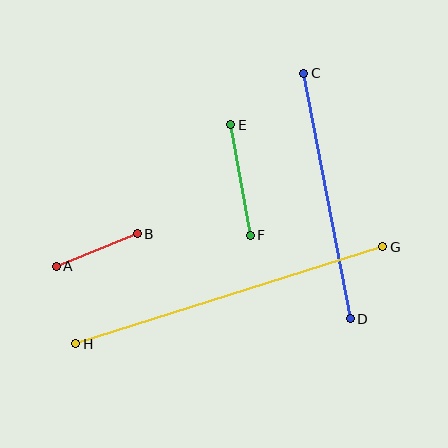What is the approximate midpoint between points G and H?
The midpoint is at approximately (229, 295) pixels.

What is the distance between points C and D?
The distance is approximately 250 pixels.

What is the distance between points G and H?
The distance is approximately 322 pixels.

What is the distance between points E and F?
The distance is approximately 112 pixels.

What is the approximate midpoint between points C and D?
The midpoint is at approximately (327, 196) pixels.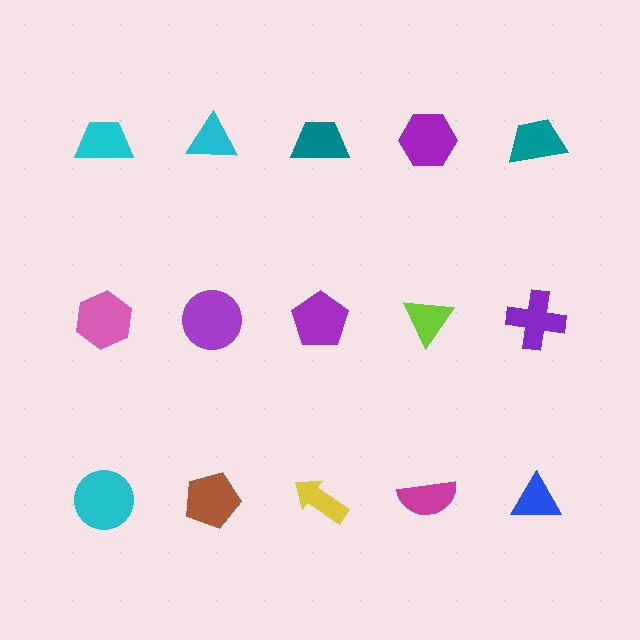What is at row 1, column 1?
A cyan trapezoid.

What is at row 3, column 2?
A brown pentagon.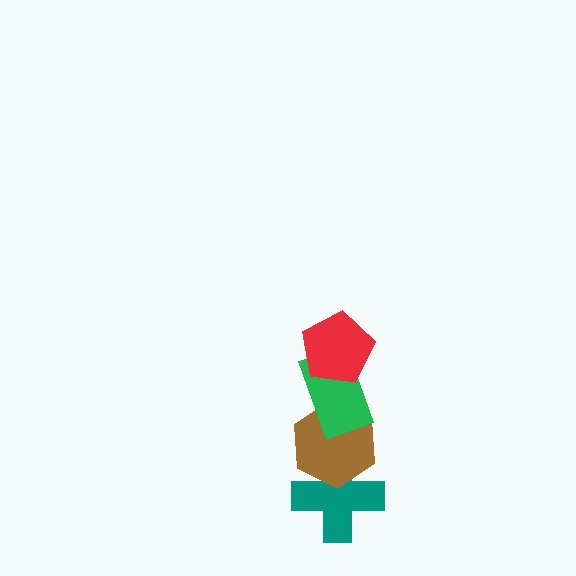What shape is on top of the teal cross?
The brown hexagon is on top of the teal cross.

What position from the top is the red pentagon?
The red pentagon is 1st from the top.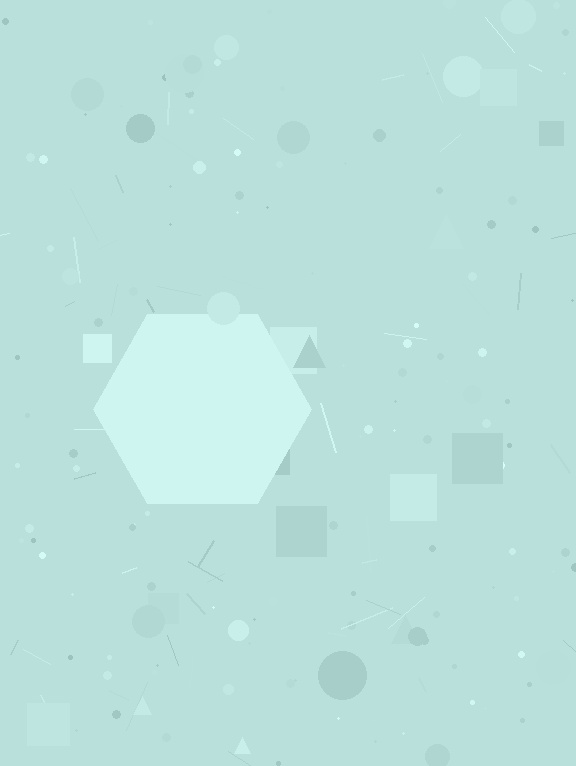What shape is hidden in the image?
A hexagon is hidden in the image.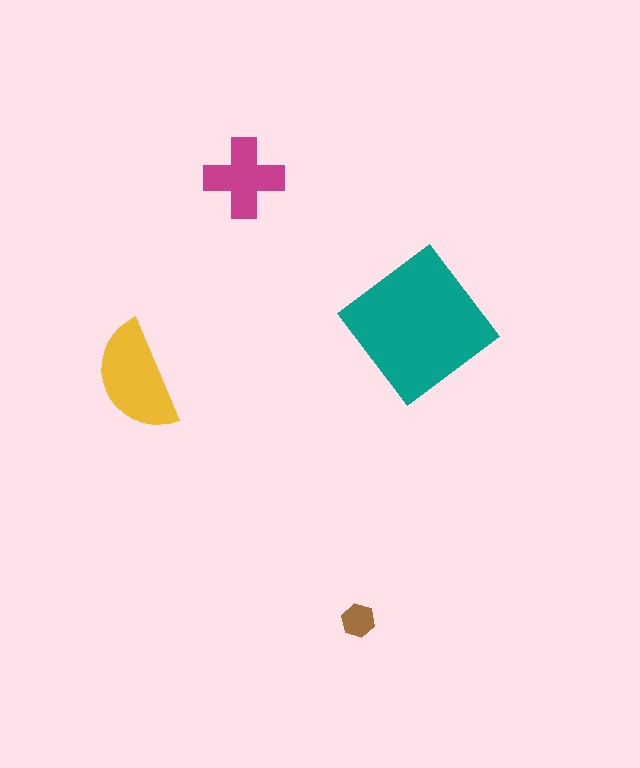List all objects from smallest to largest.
The brown hexagon, the magenta cross, the yellow semicircle, the teal diamond.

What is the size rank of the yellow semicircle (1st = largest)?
2nd.